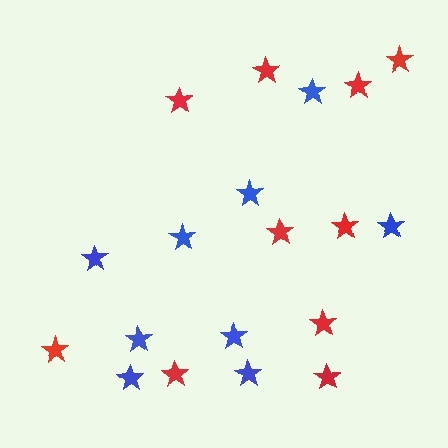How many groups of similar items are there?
There are 2 groups: one group of red stars (10) and one group of blue stars (9).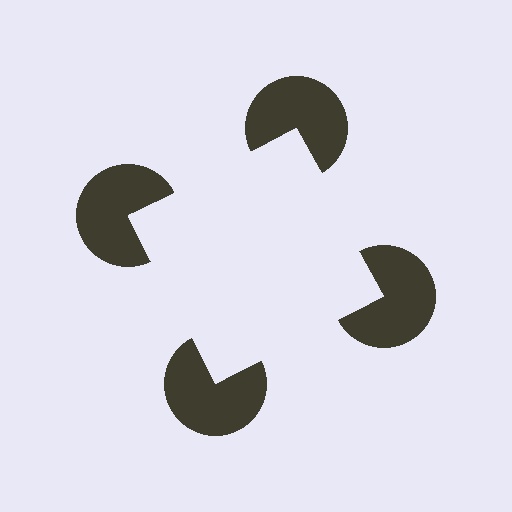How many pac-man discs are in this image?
There are 4 — one at each vertex of the illusory square.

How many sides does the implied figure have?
4 sides.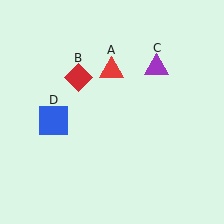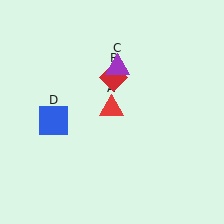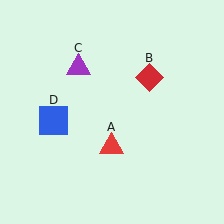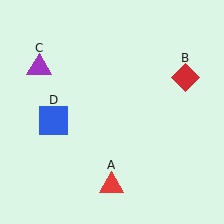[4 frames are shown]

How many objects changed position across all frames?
3 objects changed position: red triangle (object A), red diamond (object B), purple triangle (object C).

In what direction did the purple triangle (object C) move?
The purple triangle (object C) moved left.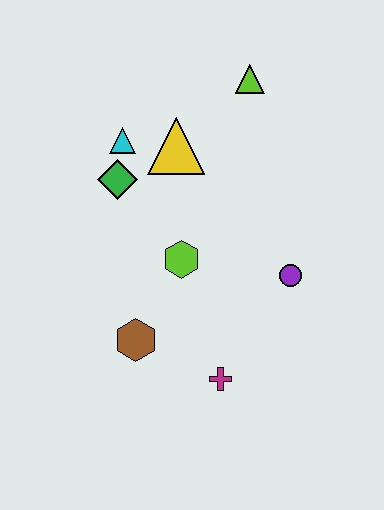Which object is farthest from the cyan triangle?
The magenta cross is farthest from the cyan triangle.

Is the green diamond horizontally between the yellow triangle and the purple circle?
No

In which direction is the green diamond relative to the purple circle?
The green diamond is to the left of the purple circle.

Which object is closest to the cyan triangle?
The green diamond is closest to the cyan triangle.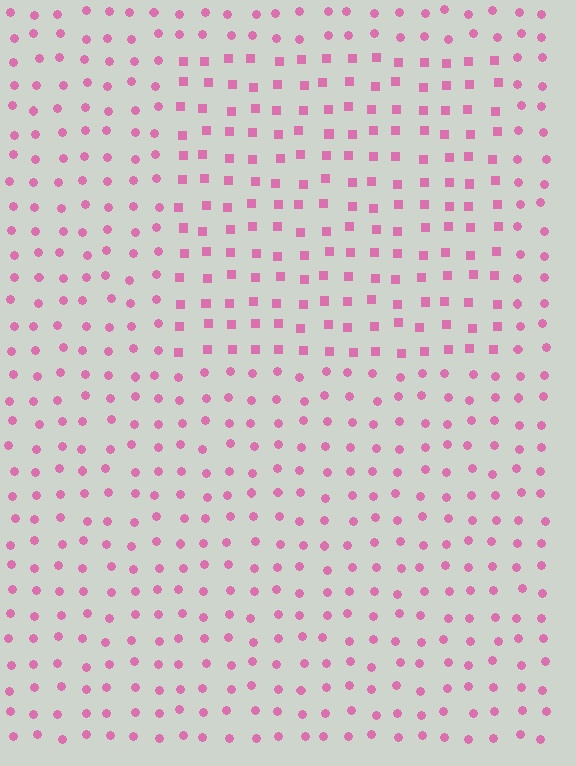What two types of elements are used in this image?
The image uses squares inside the rectangle region and circles outside it.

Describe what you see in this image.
The image is filled with small pink elements arranged in a uniform grid. A rectangle-shaped region contains squares, while the surrounding area contains circles. The boundary is defined purely by the change in element shape.